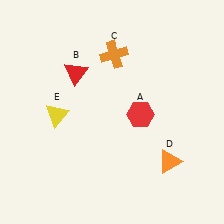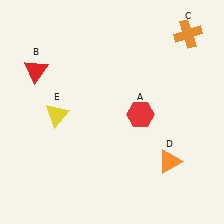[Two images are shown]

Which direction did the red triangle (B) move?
The red triangle (B) moved left.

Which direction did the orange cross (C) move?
The orange cross (C) moved right.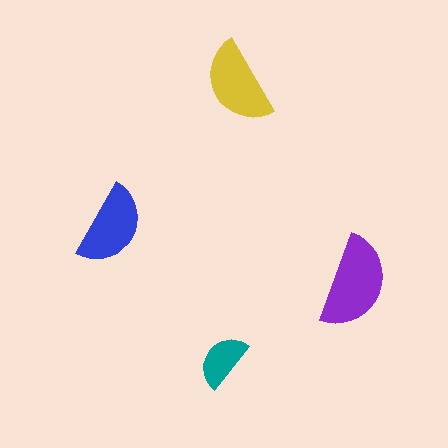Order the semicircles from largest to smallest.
the purple one, the yellow one, the blue one, the teal one.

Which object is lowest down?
The teal semicircle is bottommost.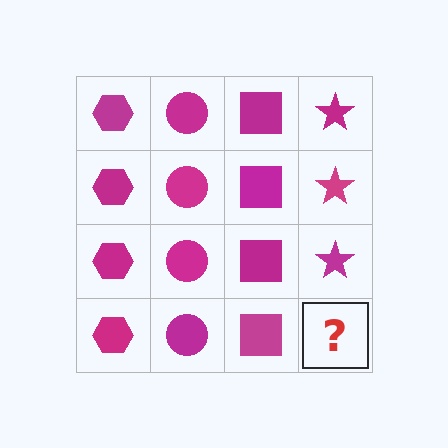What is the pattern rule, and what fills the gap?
The rule is that each column has a consistent shape. The gap should be filled with a magenta star.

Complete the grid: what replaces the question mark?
The question mark should be replaced with a magenta star.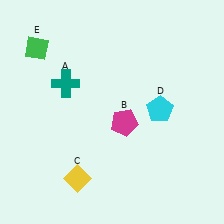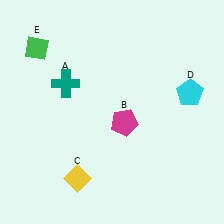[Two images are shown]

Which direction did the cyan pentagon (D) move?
The cyan pentagon (D) moved right.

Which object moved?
The cyan pentagon (D) moved right.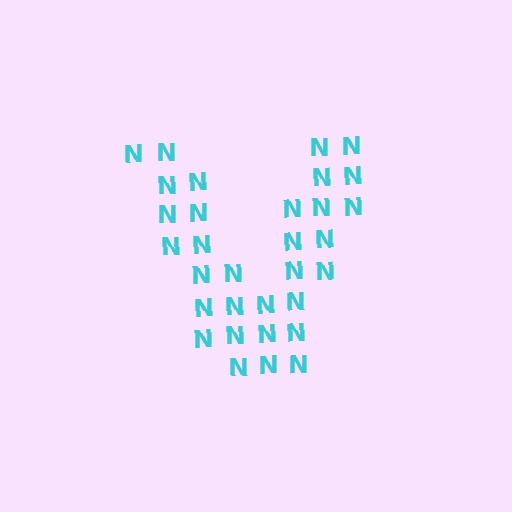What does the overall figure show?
The overall figure shows the letter V.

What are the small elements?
The small elements are letter N's.